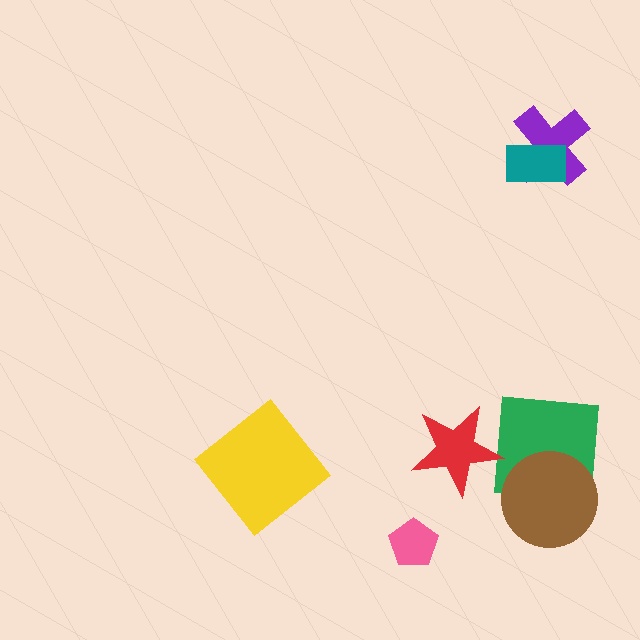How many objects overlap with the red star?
0 objects overlap with the red star.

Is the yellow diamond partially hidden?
No, no other shape covers it.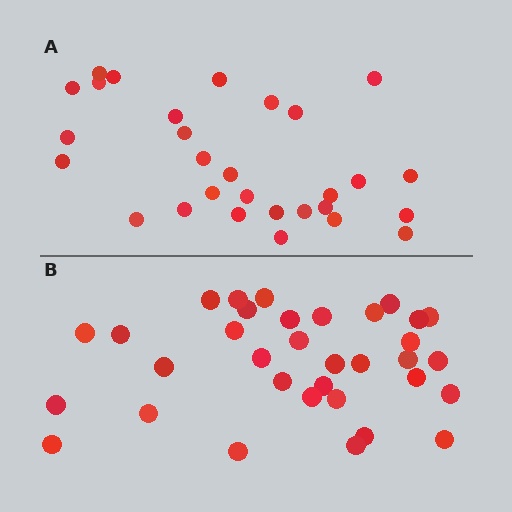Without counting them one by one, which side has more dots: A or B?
Region B (the bottom region) has more dots.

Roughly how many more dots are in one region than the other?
Region B has about 5 more dots than region A.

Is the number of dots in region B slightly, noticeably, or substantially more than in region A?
Region B has only slightly more — the two regions are fairly close. The ratio is roughly 1.2 to 1.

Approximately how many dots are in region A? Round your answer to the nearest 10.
About 30 dots. (The exact count is 29, which rounds to 30.)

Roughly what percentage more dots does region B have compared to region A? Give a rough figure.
About 15% more.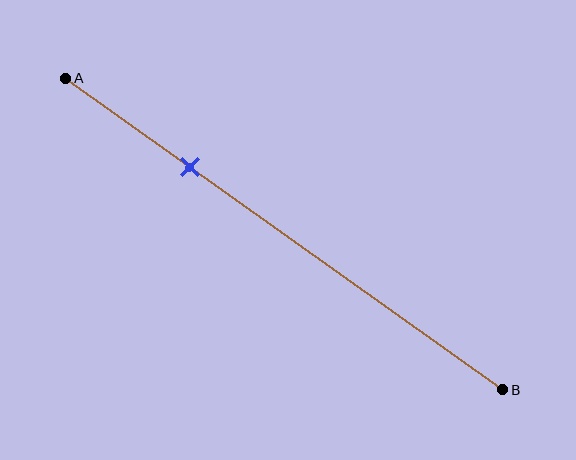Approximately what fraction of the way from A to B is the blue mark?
The blue mark is approximately 30% of the way from A to B.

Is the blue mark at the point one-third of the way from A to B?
No, the mark is at about 30% from A, not at the 33% one-third point.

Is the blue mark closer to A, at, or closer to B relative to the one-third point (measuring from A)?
The blue mark is closer to point A than the one-third point of segment AB.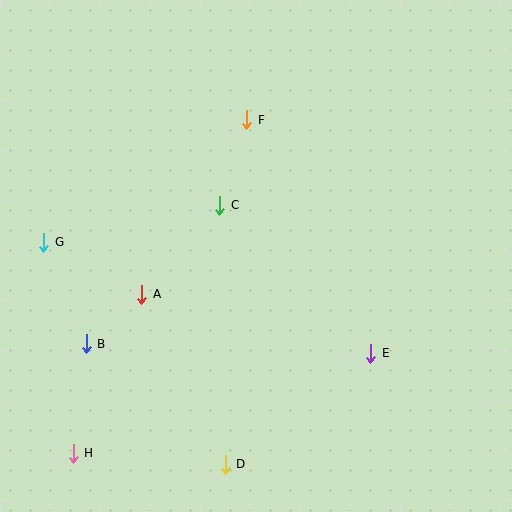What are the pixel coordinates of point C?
Point C is at (220, 205).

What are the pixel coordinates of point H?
Point H is at (73, 453).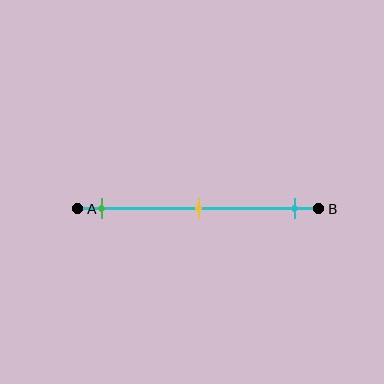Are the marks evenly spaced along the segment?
Yes, the marks are approximately evenly spaced.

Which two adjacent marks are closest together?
The green and yellow marks are the closest adjacent pair.